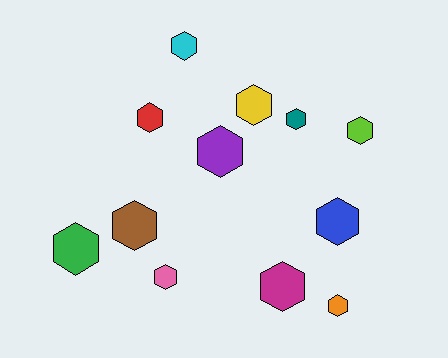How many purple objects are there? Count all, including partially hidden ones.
There is 1 purple object.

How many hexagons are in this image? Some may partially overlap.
There are 12 hexagons.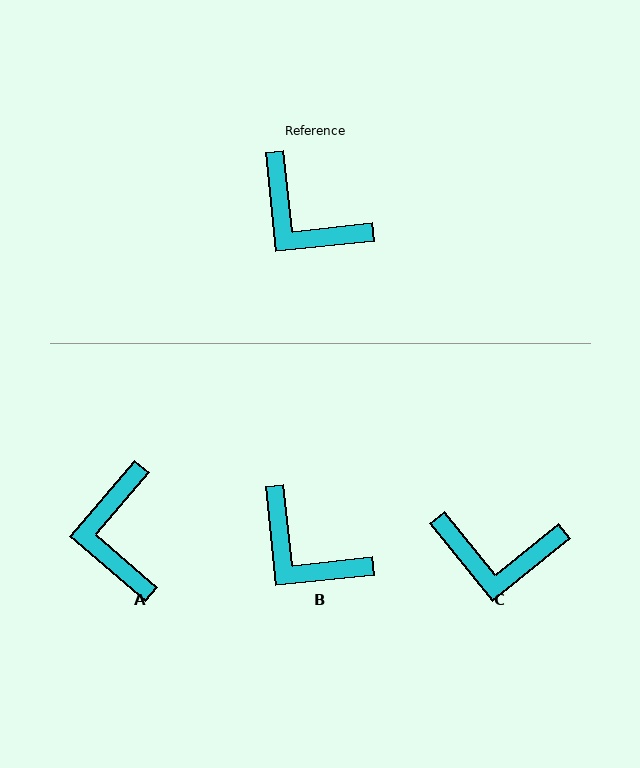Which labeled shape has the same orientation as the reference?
B.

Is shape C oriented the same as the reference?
No, it is off by about 33 degrees.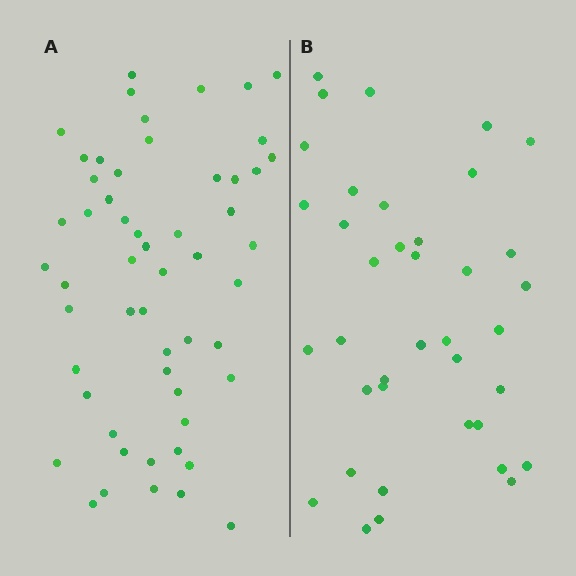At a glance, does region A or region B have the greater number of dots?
Region A (the left region) has more dots.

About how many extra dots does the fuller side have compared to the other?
Region A has approximately 15 more dots than region B.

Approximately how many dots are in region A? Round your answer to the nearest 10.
About 60 dots. (The exact count is 55, which rounds to 60.)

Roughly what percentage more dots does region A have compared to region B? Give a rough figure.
About 45% more.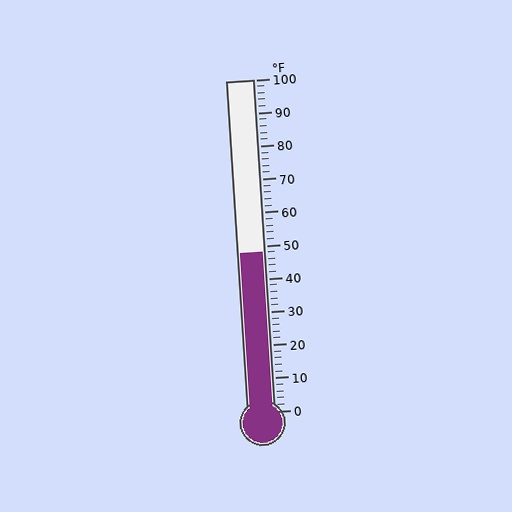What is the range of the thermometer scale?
The thermometer scale ranges from 0°F to 100°F.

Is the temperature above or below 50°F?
The temperature is below 50°F.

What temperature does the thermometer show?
The thermometer shows approximately 48°F.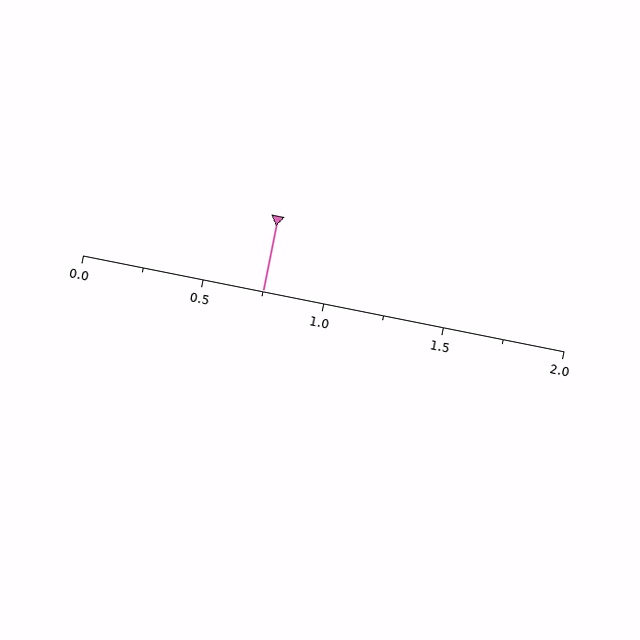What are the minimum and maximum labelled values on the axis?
The axis runs from 0.0 to 2.0.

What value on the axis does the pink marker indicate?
The marker indicates approximately 0.75.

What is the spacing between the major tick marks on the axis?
The major ticks are spaced 0.5 apart.